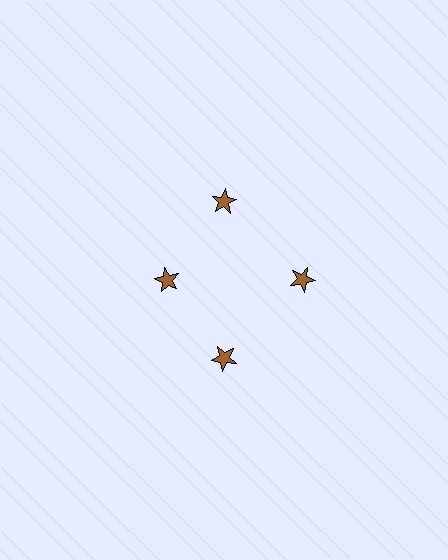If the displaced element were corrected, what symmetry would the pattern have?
It would have 4-fold rotational symmetry — the pattern would map onto itself every 90 degrees.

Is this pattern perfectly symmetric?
No. The 4 brown stars are arranged in a ring, but one element near the 9 o'clock position is pulled inward toward the center, breaking the 4-fold rotational symmetry.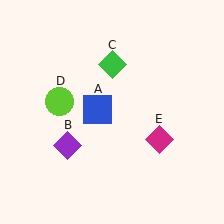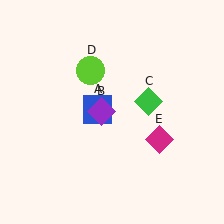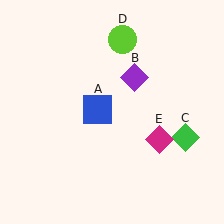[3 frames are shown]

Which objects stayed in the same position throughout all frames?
Blue square (object A) and magenta diamond (object E) remained stationary.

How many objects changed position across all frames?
3 objects changed position: purple diamond (object B), green diamond (object C), lime circle (object D).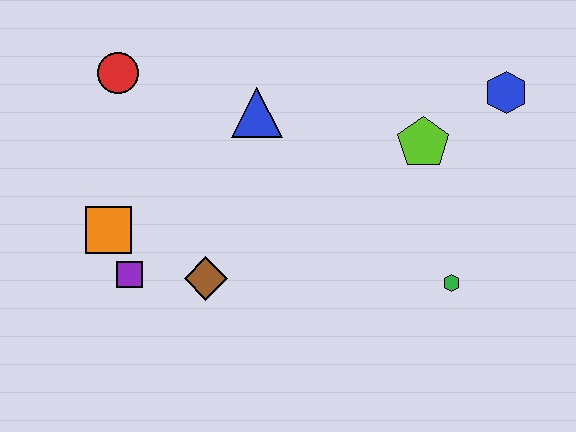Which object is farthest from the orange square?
The blue hexagon is farthest from the orange square.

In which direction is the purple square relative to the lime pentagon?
The purple square is to the left of the lime pentagon.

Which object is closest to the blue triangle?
The red circle is closest to the blue triangle.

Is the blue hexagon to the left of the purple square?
No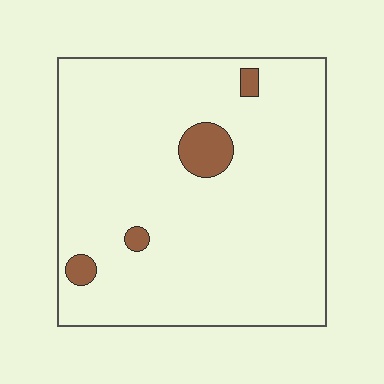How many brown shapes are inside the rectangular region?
4.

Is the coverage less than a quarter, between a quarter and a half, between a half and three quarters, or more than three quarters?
Less than a quarter.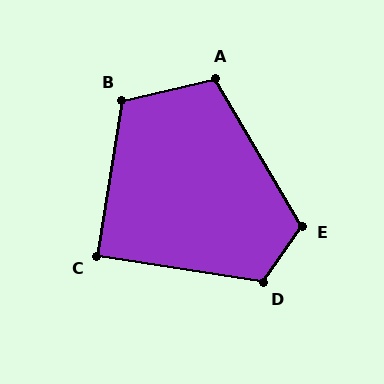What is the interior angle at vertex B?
Approximately 112 degrees (obtuse).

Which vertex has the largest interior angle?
D, at approximately 116 degrees.